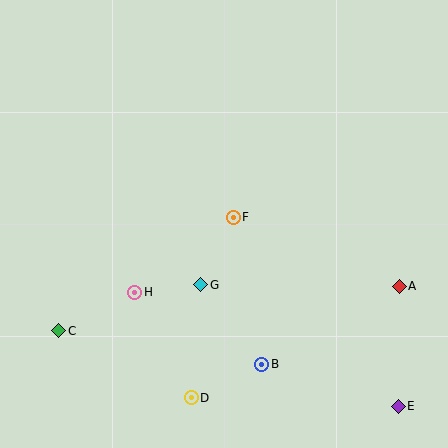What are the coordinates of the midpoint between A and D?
The midpoint between A and D is at (295, 342).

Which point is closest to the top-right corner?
Point A is closest to the top-right corner.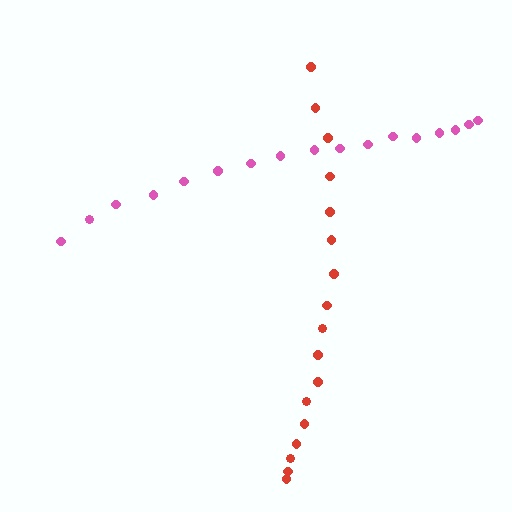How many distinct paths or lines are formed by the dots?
There are 2 distinct paths.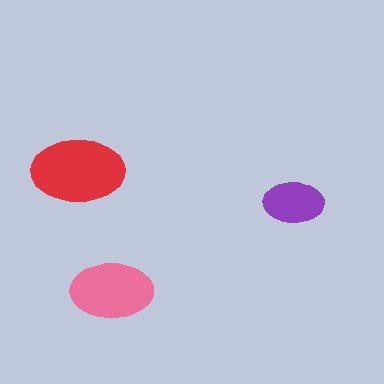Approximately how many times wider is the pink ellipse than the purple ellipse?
About 1.5 times wider.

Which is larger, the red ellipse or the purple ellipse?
The red one.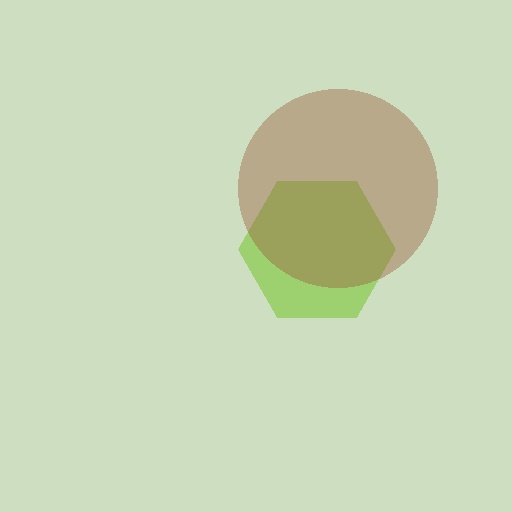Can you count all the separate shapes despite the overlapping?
Yes, there are 2 separate shapes.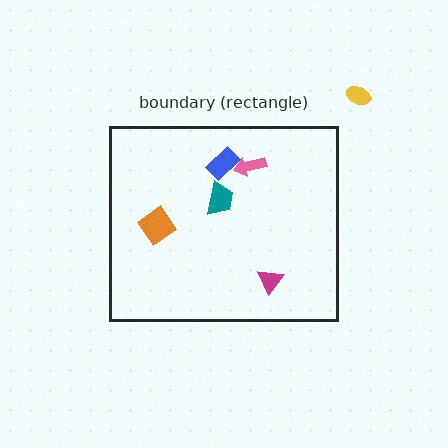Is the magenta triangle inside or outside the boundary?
Inside.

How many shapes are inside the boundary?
5 inside, 1 outside.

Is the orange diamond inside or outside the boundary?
Inside.